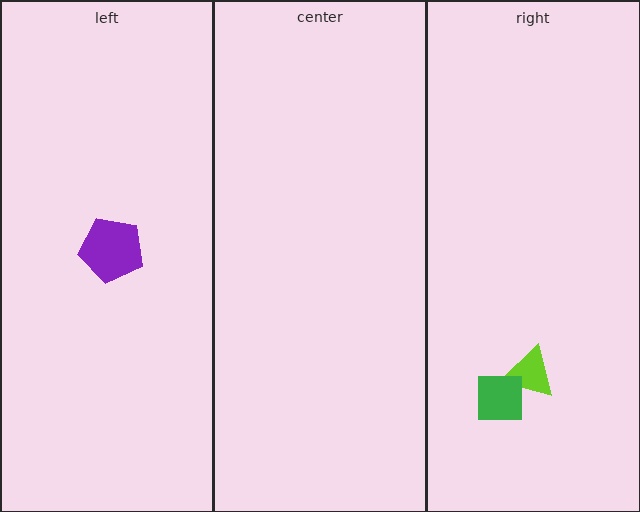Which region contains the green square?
The right region.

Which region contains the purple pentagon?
The left region.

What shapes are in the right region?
The lime triangle, the green square.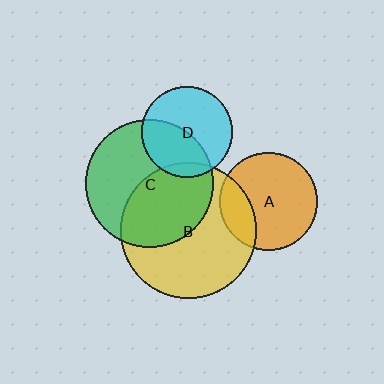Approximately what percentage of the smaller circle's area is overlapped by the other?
Approximately 25%.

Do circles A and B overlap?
Yes.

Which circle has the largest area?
Circle B (yellow).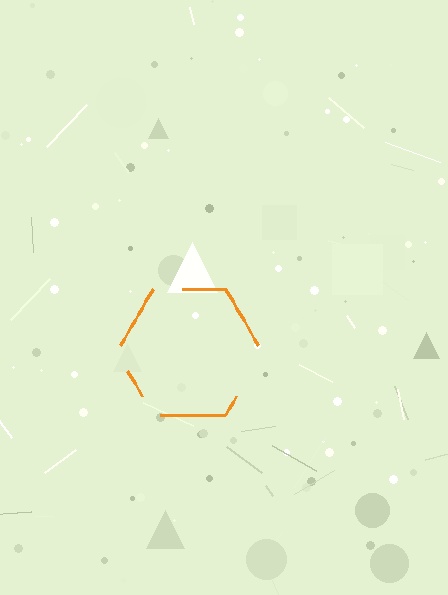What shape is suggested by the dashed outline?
The dashed outline suggests a hexagon.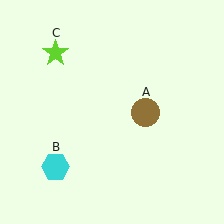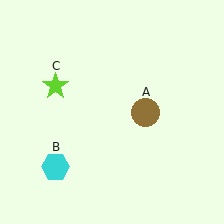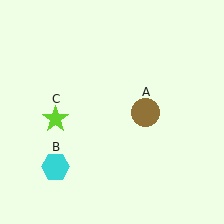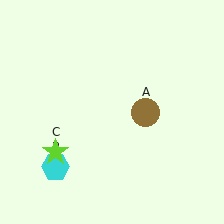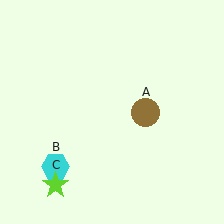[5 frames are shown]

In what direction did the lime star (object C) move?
The lime star (object C) moved down.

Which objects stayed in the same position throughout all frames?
Brown circle (object A) and cyan hexagon (object B) remained stationary.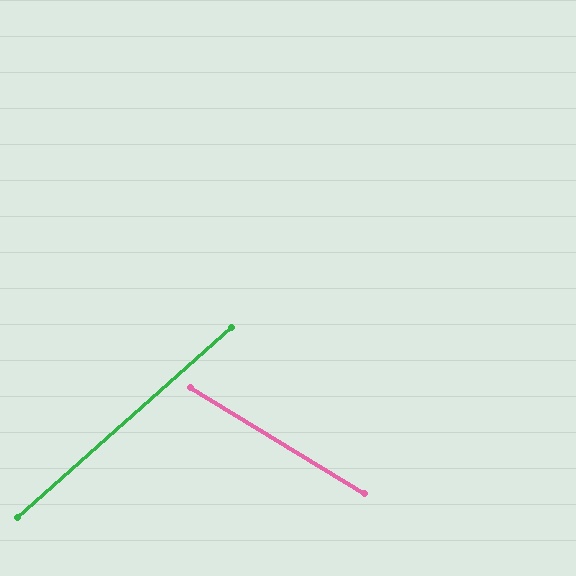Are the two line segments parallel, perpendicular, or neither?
Neither parallel nor perpendicular — they differ by about 73°.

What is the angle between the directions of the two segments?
Approximately 73 degrees.